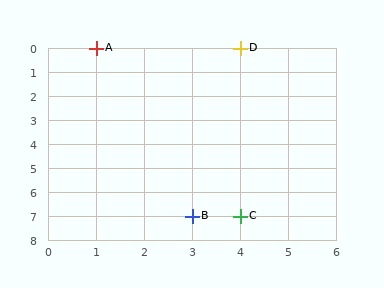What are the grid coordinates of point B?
Point B is at grid coordinates (3, 7).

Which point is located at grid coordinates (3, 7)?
Point B is at (3, 7).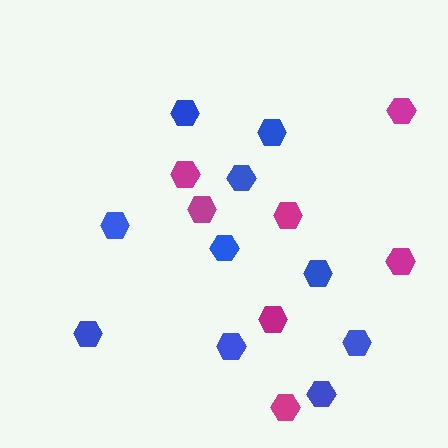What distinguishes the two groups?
There are 2 groups: one group of magenta hexagons (7) and one group of blue hexagons (10).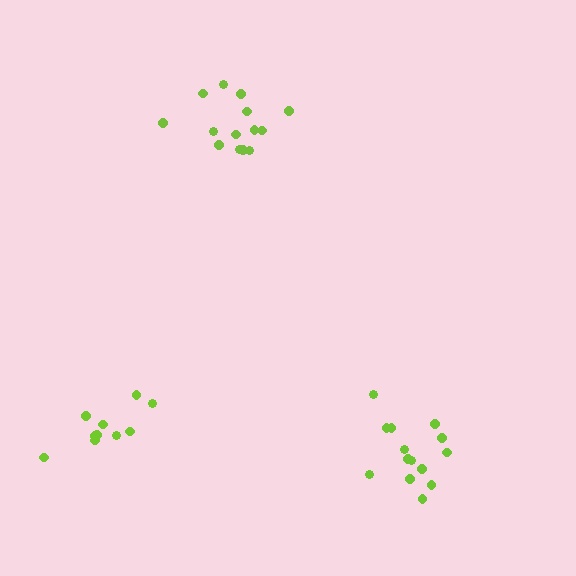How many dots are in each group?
Group 1: 14 dots, Group 2: 10 dots, Group 3: 14 dots (38 total).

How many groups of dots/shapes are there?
There are 3 groups.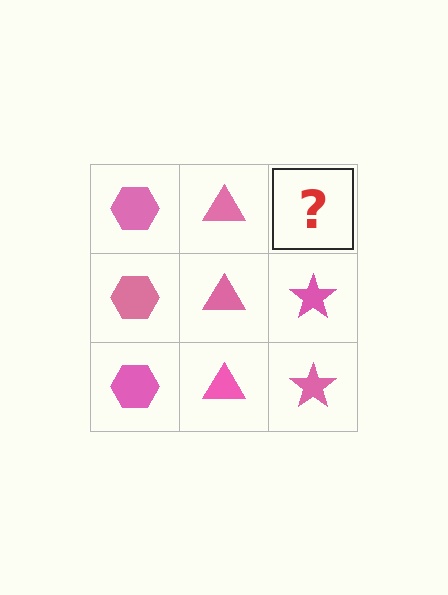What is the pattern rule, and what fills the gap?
The rule is that each column has a consistent shape. The gap should be filled with a pink star.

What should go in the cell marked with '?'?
The missing cell should contain a pink star.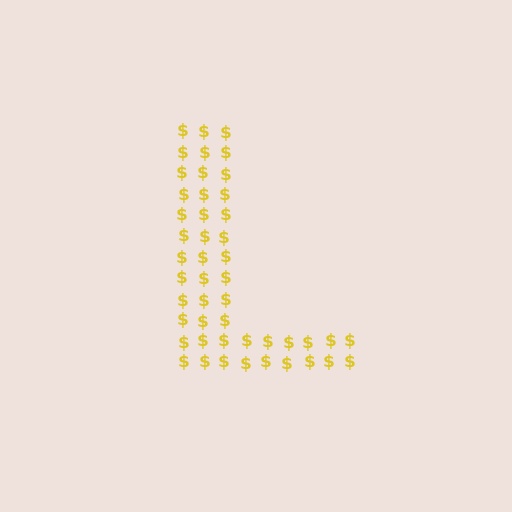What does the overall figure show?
The overall figure shows the letter L.